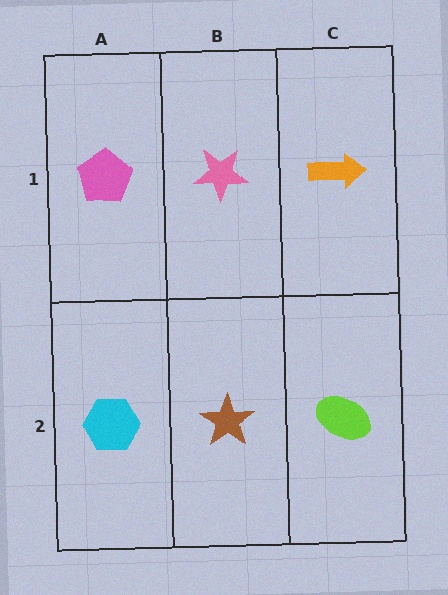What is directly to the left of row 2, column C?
A brown star.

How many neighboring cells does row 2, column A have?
2.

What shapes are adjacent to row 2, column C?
An orange arrow (row 1, column C), a brown star (row 2, column B).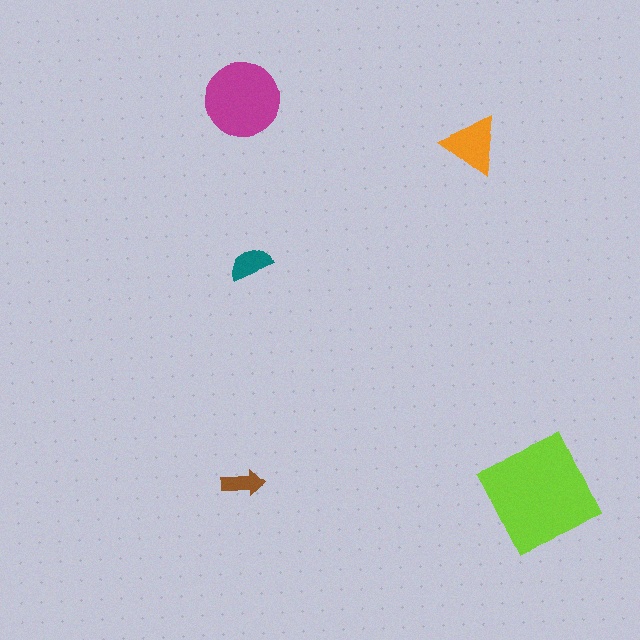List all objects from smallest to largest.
The brown arrow, the teal semicircle, the orange triangle, the magenta circle, the lime square.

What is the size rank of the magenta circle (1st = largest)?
2nd.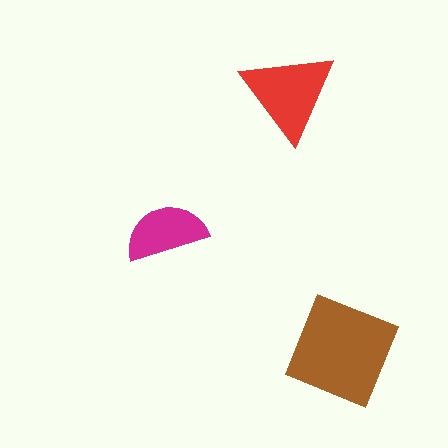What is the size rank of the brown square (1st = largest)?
1st.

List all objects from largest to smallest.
The brown square, the red triangle, the magenta semicircle.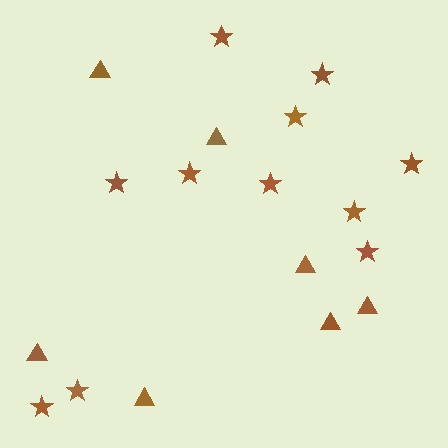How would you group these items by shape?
There are 2 groups: one group of triangles (7) and one group of stars (11).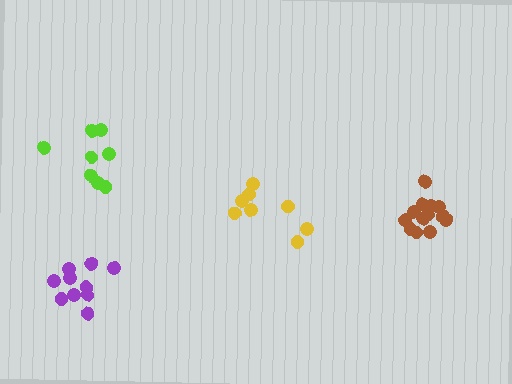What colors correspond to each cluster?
The clusters are colored: lime, brown, yellow, purple.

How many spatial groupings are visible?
There are 4 spatial groupings.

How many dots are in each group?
Group 1: 8 dots, Group 2: 13 dots, Group 3: 8 dots, Group 4: 10 dots (39 total).